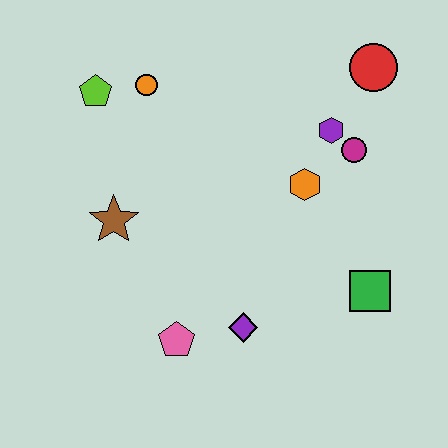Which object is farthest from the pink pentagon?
The red circle is farthest from the pink pentagon.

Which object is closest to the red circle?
The purple hexagon is closest to the red circle.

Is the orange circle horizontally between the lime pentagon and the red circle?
Yes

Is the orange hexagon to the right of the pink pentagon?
Yes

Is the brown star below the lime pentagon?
Yes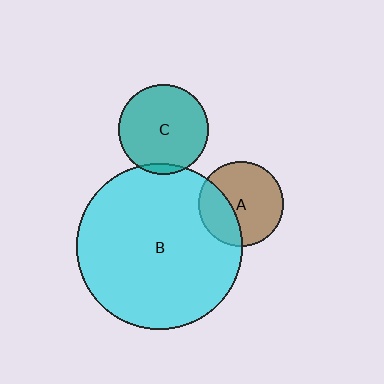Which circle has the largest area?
Circle B (cyan).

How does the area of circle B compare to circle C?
Approximately 3.4 times.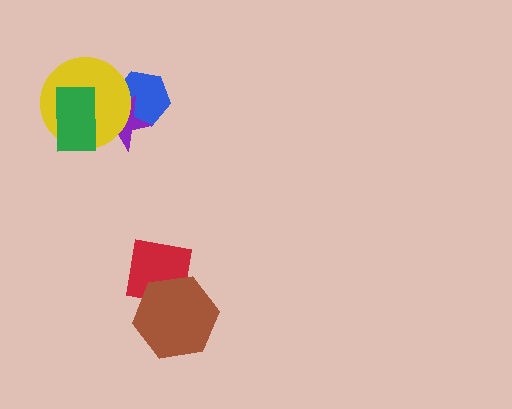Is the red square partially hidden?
Yes, it is partially covered by another shape.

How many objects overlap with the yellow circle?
3 objects overlap with the yellow circle.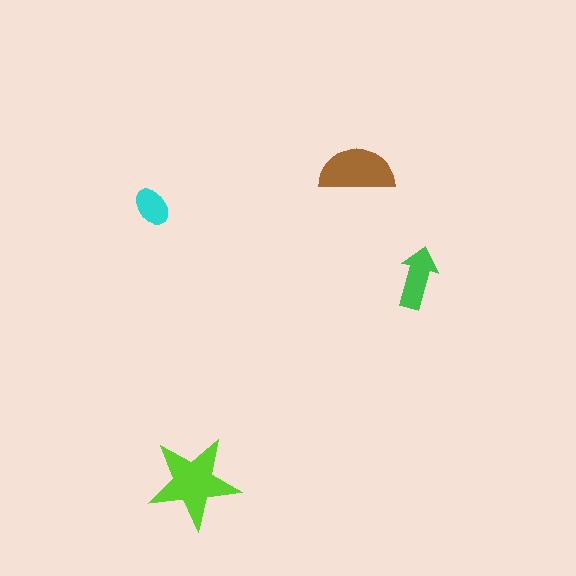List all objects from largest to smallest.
The lime star, the brown semicircle, the green arrow, the cyan ellipse.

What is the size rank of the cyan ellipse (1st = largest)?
4th.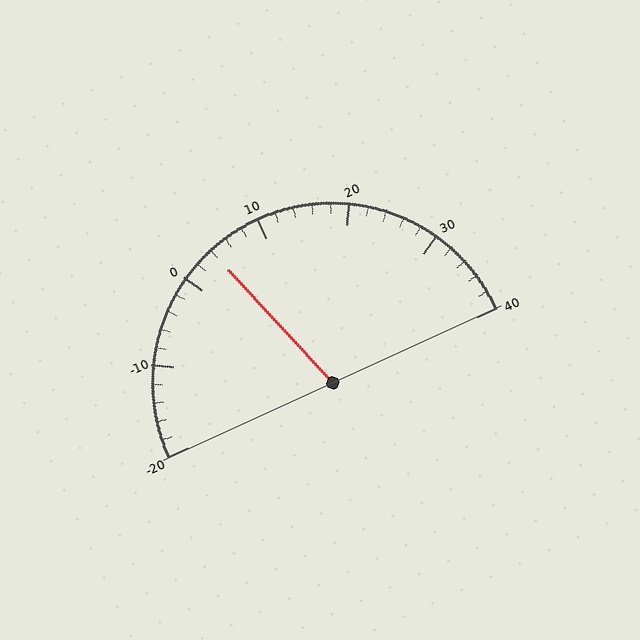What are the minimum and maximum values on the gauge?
The gauge ranges from -20 to 40.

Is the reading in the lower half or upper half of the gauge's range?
The reading is in the lower half of the range (-20 to 40).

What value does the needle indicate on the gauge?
The needle indicates approximately 4.